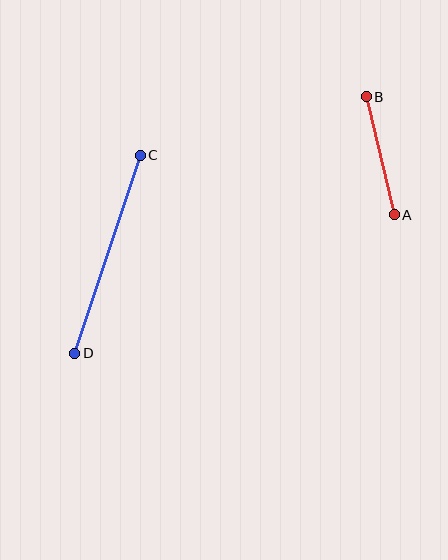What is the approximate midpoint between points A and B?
The midpoint is at approximately (380, 156) pixels.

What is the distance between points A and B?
The distance is approximately 121 pixels.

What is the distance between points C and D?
The distance is approximately 209 pixels.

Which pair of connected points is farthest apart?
Points C and D are farthest apart.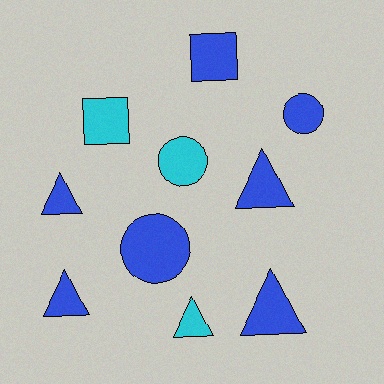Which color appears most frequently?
Blue, with 7 objects.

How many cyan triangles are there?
There is 1 cyan triangle.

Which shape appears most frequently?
Triangle, with 5 objects.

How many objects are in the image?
There are 10 objects.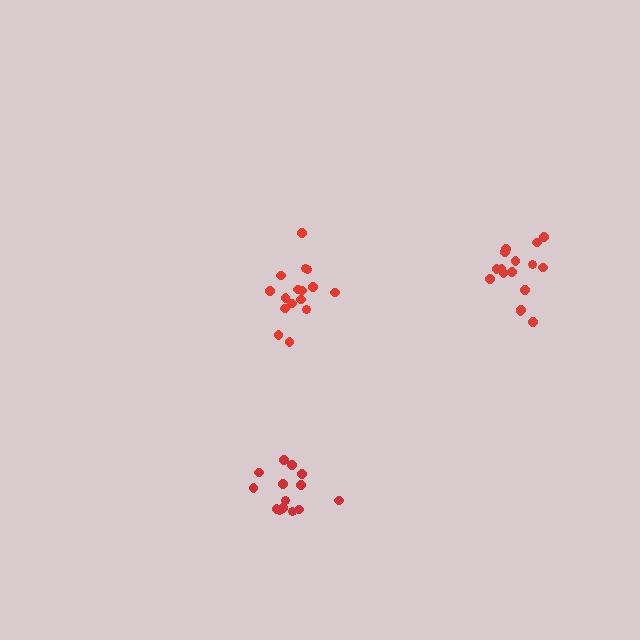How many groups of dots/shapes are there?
There are 3 groups.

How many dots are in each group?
Group 1: 16 dots, Group 2: 14 dots, Group 3: 16 dots (46 total).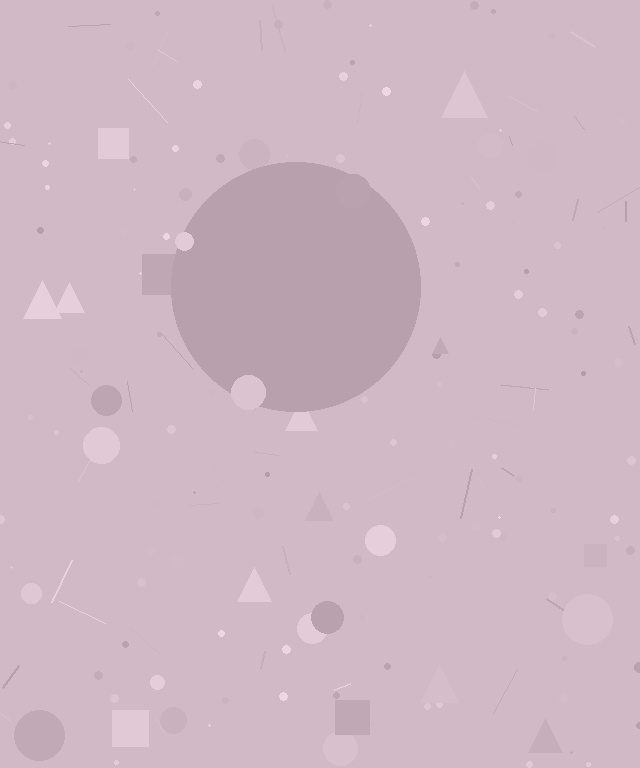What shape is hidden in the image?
A circle is hidden in the image.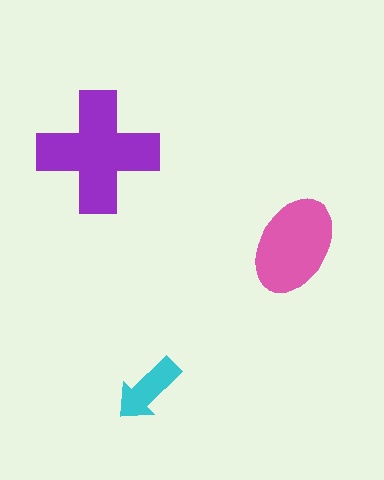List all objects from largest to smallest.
The purple cross, the pink ellipse, the cyan arrow.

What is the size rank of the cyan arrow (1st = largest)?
3rd.